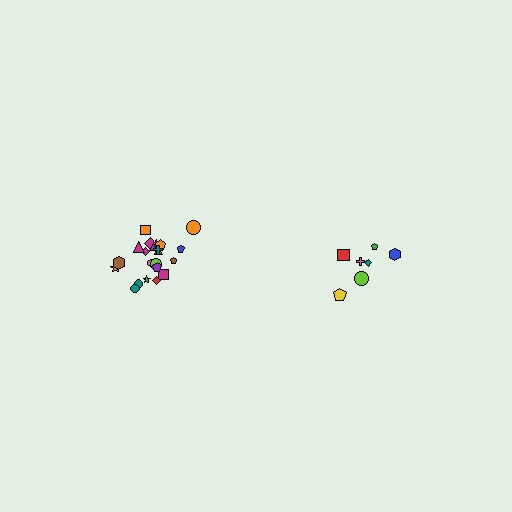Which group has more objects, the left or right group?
The left group.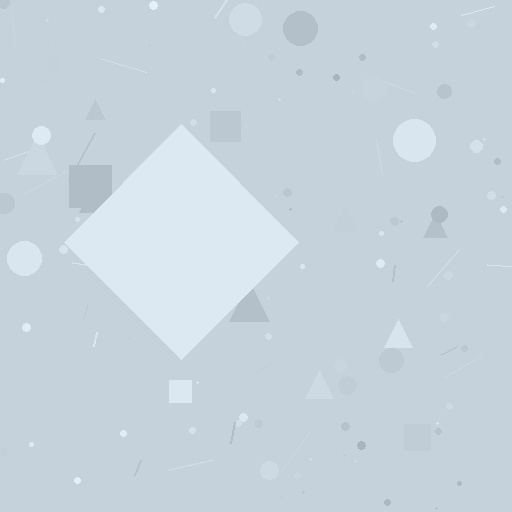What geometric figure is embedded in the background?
A diamond is embedded in the background.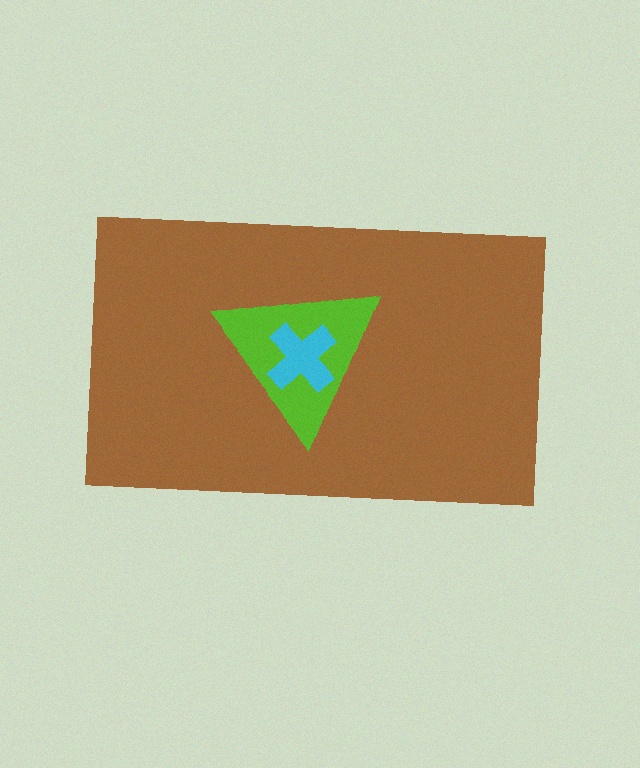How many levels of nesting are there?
3.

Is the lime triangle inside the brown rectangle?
Yes.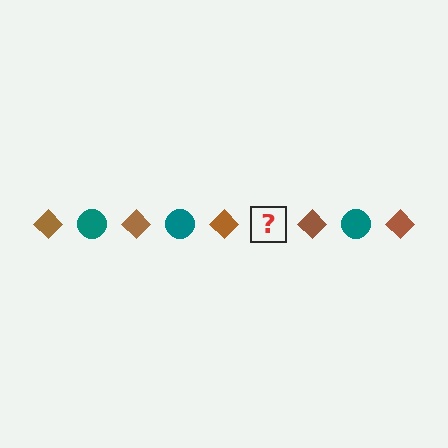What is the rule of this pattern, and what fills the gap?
The rule is that the pattern alternates between brown diamond and teal circle. The gap should be filled with a teal circle.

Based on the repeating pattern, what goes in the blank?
The blank should be a teal circle.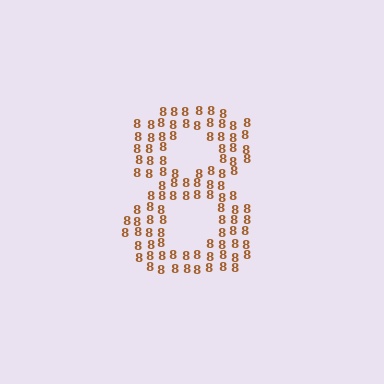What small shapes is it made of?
It is made of small digit 8's.